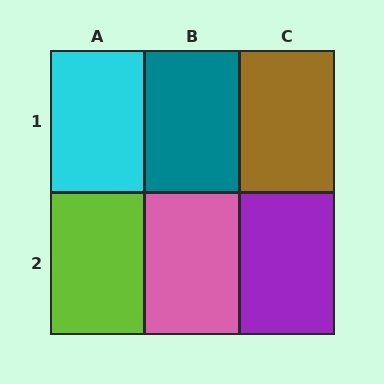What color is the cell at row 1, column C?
Brown.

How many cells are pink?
1 cell is pink.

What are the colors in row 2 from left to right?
Lime, pink, purple.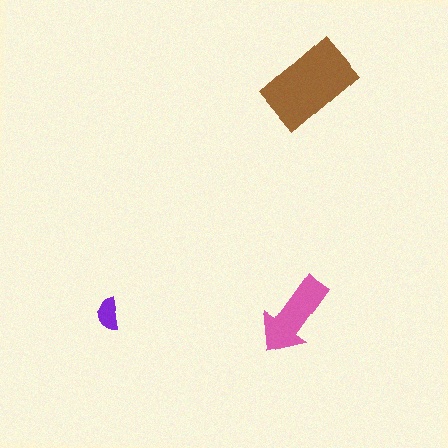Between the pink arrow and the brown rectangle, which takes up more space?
The brown rectangle.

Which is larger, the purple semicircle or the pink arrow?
The pink arrow.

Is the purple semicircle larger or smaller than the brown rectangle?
Smaller.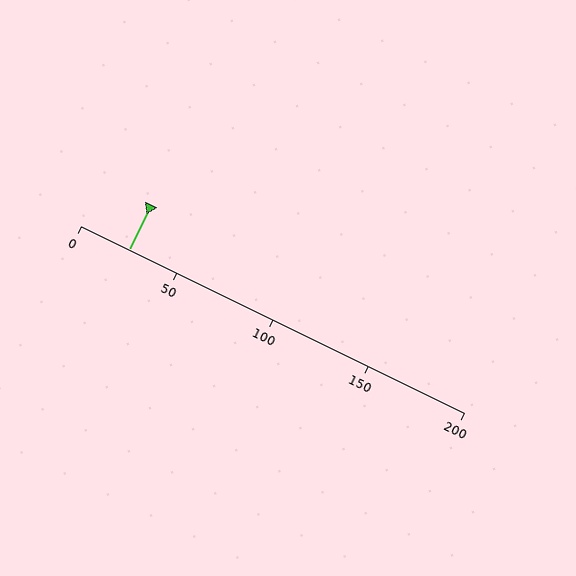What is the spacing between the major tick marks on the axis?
The major ticks are spaced 50 apart.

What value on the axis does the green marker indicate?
The marker indicates approximately 25.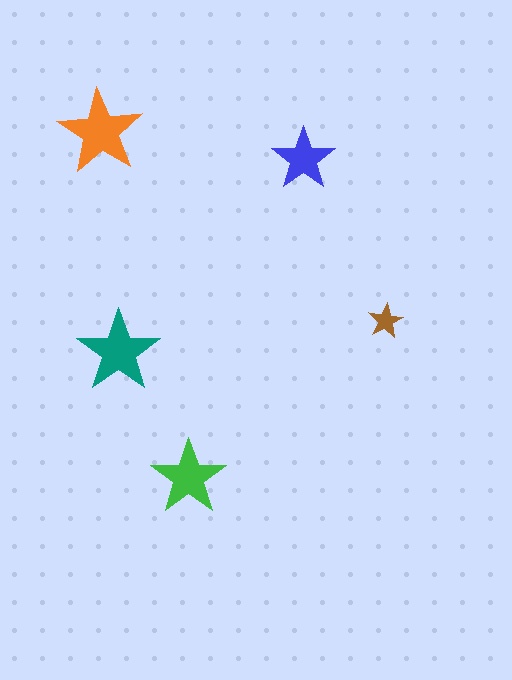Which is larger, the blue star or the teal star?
The teal one.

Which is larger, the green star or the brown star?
The green one.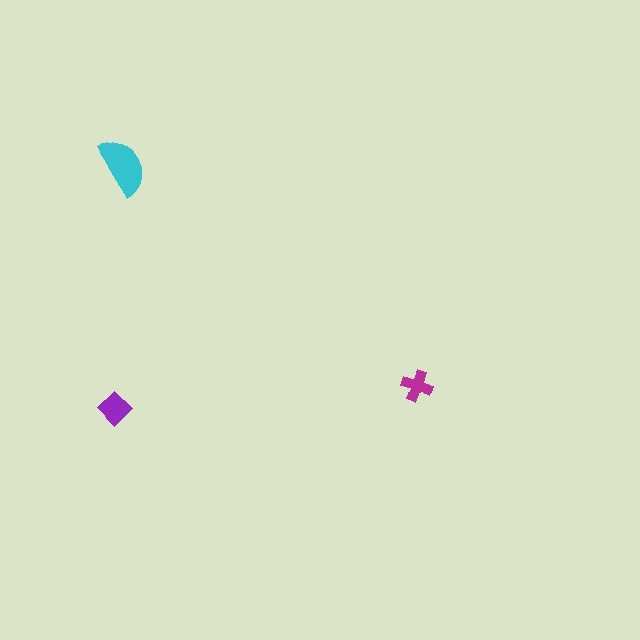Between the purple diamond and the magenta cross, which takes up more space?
The purple diamond.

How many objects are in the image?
There are 3 objects in the image.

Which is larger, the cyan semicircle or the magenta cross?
The cyan semicircle.